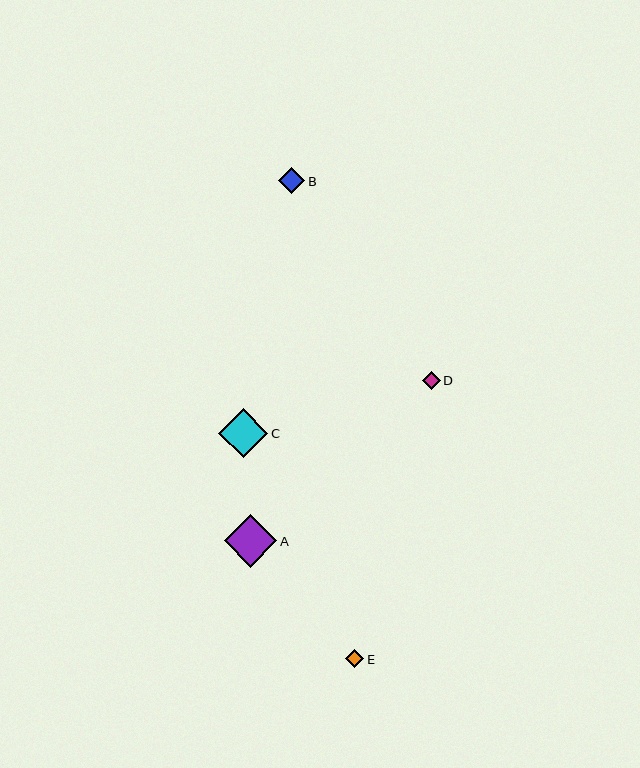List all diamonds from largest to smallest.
From largest to smallest: A, C, B, E, D.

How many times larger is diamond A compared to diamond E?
Diamond A is approximately 2.9 times the size of diamond E.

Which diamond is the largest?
Diamond A is the largest with a size of approximately 52 pixels.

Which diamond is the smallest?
Diamond D is the smallest with a size of approximately 18 pixels.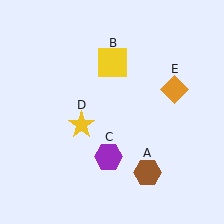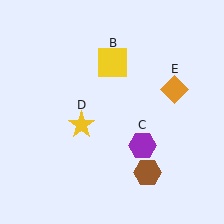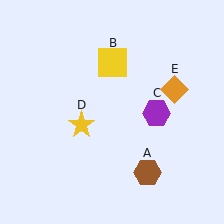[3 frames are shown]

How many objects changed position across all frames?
1 object changed position: purple hexagon (object C).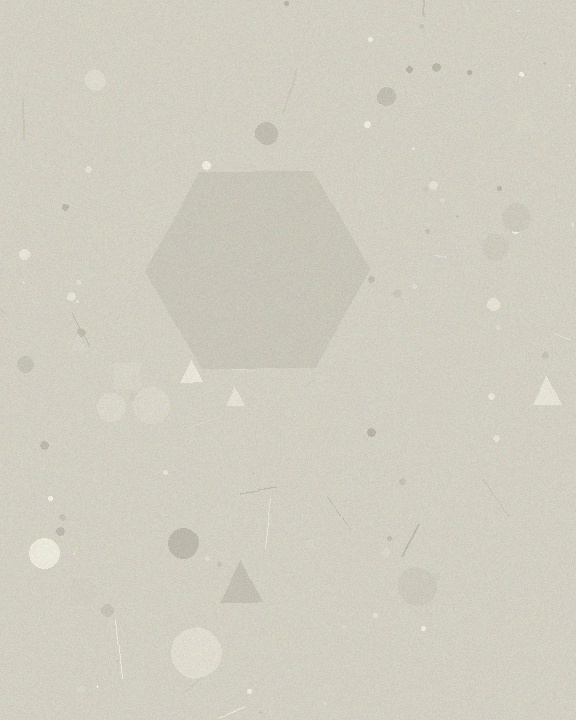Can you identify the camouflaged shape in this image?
The camouflaged shape is a hexagon.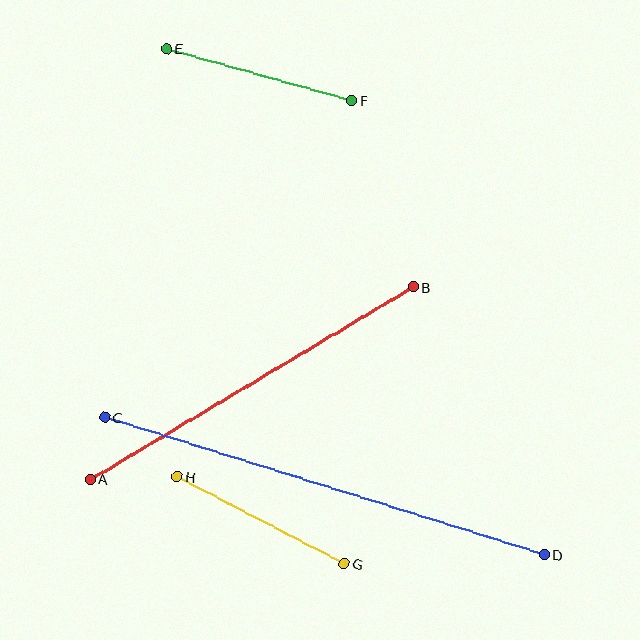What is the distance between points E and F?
The distance is approximately 192 pixels.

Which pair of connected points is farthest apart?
Points C and D are farthest apart.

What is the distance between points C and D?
The distance is approximately 461 pixels.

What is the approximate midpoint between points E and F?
The midpoint is at approximately (259, 75) pixels.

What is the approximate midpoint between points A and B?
The midpoint is at approximately (252, 383) pixels.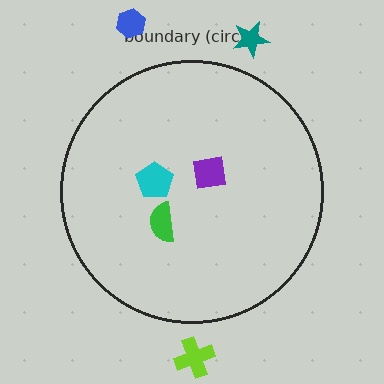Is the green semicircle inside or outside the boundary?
Inside.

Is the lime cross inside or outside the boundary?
Outside.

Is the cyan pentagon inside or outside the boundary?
Inside.